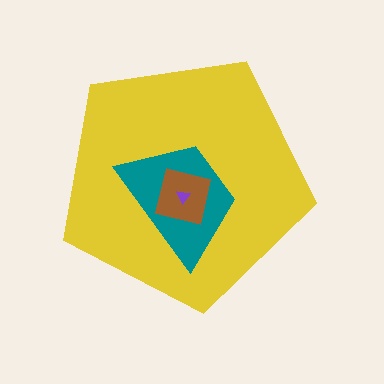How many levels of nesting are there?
4.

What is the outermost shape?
The yellow pentagon.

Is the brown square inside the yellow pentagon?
Yes.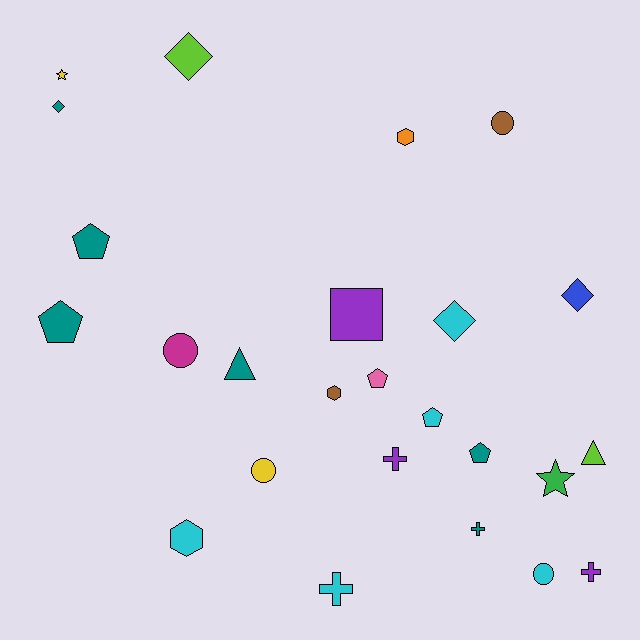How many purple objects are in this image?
There are 3 purple objects.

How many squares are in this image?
There is 1 square.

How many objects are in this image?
There are 25 objects.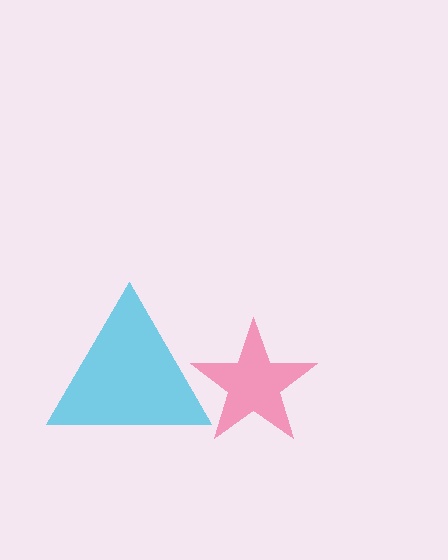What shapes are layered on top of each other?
The layered shapes are: a pink star, a cyan triangle.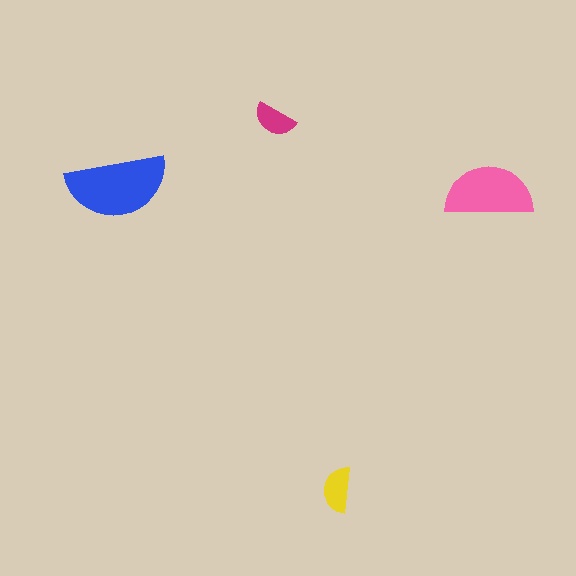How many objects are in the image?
There are 4 objects in the image.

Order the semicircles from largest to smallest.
the blue one, the pink one, the yellow one, the magenta one.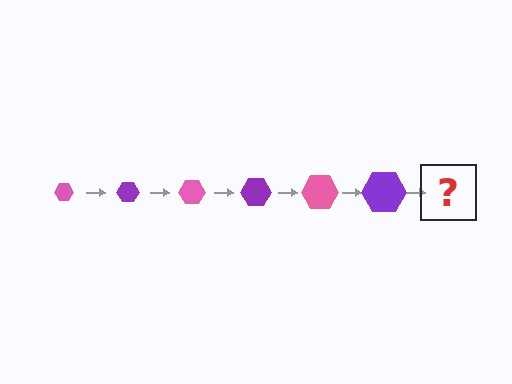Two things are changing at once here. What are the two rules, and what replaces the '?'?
The two rules are that the hexagon grows larger each step and the color cycles through pink and purple. The '?' should be a pink hexagon, larger than the previous one.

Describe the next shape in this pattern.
It should be a pink hexagon, larger than the previous one.